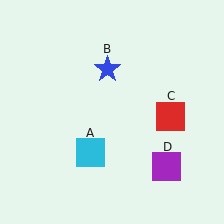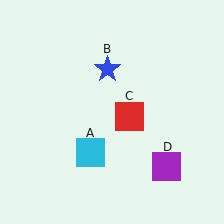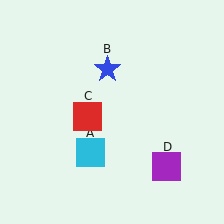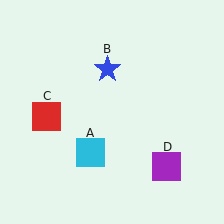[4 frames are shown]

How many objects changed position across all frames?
1 object changed position: red square (object C).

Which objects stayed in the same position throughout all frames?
Cyan square (object A) and blue star (object B) and purple square (object D) remained stationary.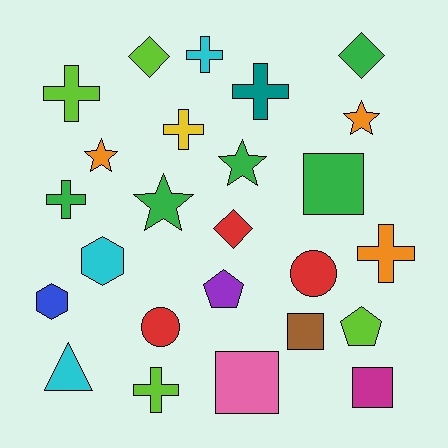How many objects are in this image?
There are 25 objects.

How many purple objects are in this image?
There is 1 purple object.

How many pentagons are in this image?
There are 2 pentagons.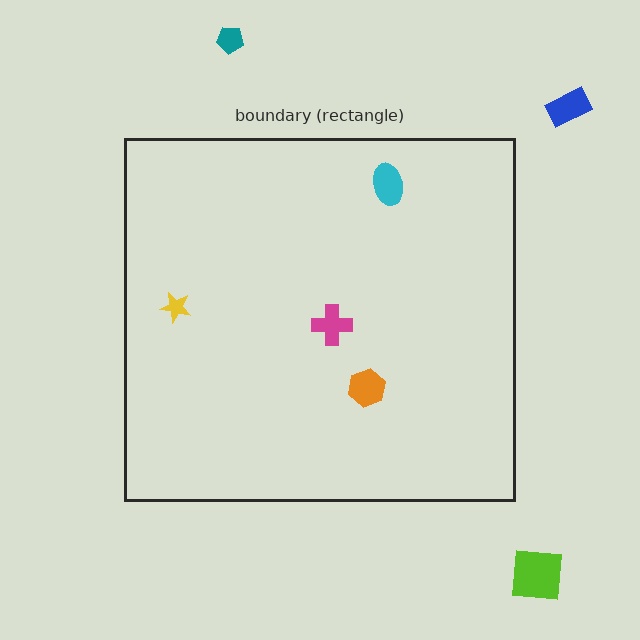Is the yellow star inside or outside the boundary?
Inside.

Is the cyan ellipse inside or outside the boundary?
Inside.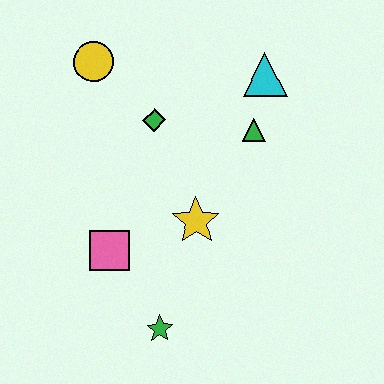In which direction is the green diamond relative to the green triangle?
The green diamond is to the left of the green triangle.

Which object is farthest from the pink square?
The cyan triangle is farthest from the pink square.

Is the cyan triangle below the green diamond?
No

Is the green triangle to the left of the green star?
No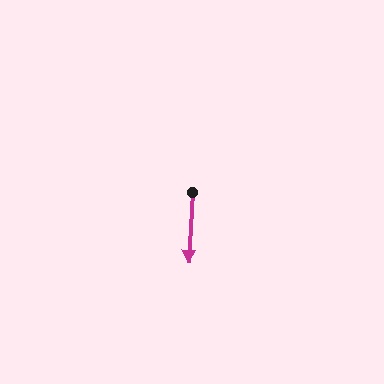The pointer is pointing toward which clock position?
Roughly 6 o'clock.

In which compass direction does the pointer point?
South.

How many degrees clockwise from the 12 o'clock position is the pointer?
Approximately 183 degrees.